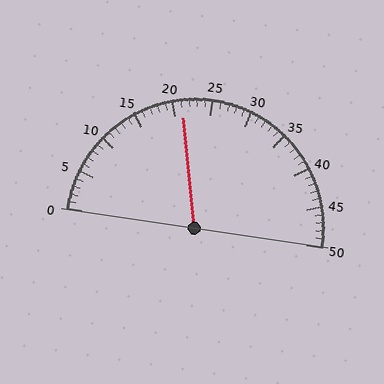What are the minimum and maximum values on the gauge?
The gauge ranges from 0 to 50.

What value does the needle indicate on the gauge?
The needle indicates approximately 21.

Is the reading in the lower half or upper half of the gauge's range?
The reading is in the lower half of the range (0 to 50).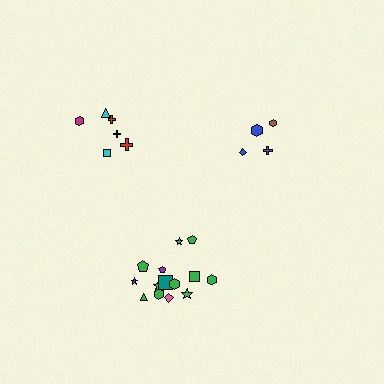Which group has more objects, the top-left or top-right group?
The top-left group.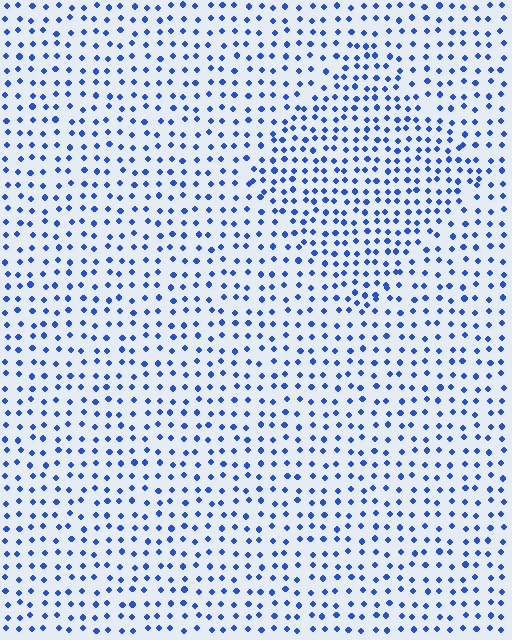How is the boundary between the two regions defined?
The boundary is defined by a change in element density (approximately 1.5x ratio). All elements are the same color, size, and shape.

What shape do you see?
I see a diamond.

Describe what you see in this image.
The image contains small blue elements arranged at two different densities. A diamond-shaped region is visible where the elements are more densely packed than the surrounding area.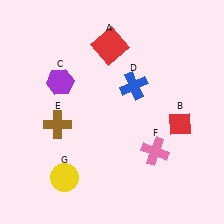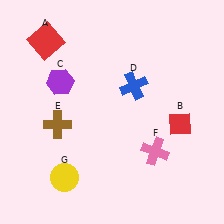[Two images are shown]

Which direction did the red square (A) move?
The red square (A) moved left.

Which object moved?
The red square (A) moved left.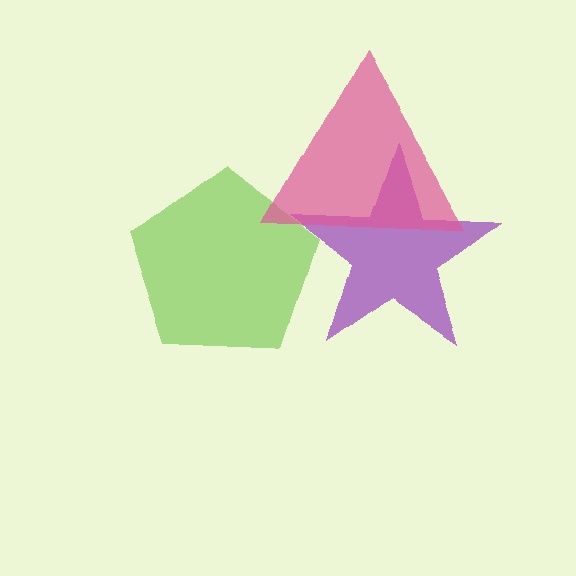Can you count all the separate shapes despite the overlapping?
Yes, there are 3 separate shapes.